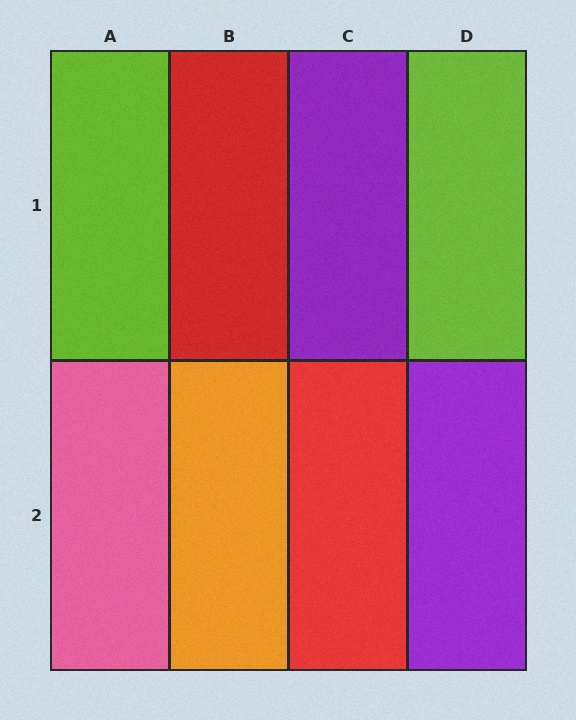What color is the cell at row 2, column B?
Orange.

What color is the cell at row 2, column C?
Red.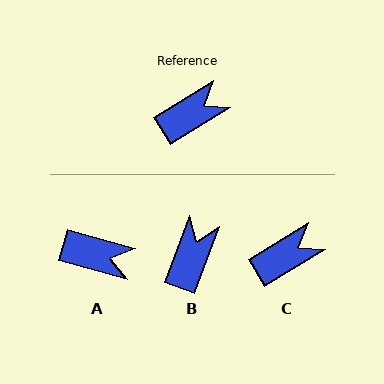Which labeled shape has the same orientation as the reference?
C.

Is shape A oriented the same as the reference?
No, it is off by about 47 degrees.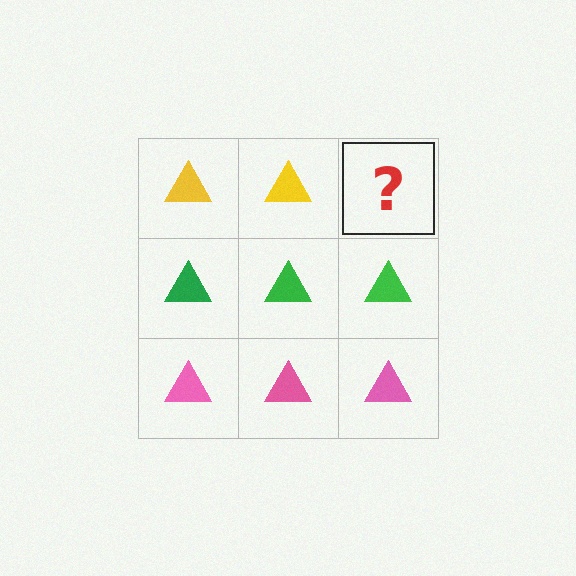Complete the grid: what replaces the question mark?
The question mark should be replaced with a yellow triangle.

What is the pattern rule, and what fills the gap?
The rule is that each row has a consistent color. The gap should be filled with a yellow triangle.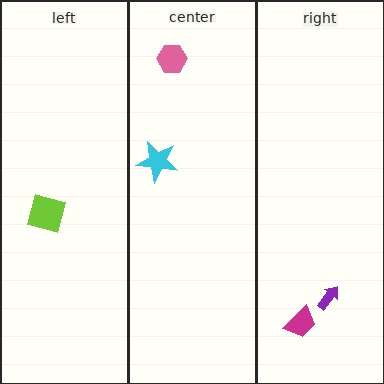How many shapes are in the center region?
2.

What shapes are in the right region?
The purple arrow, the magenta trapezoid.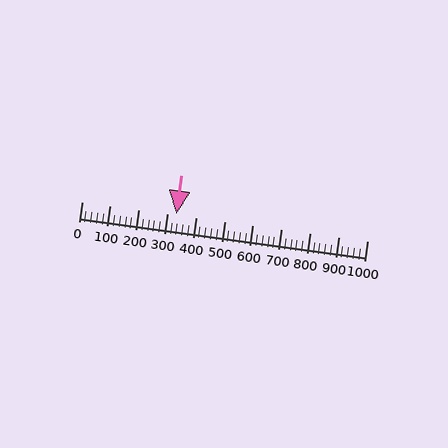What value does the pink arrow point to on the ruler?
The pink arrow points to approximately 331.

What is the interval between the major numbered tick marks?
The major tick marks are spaced 100 units apart.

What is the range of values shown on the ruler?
The ruler shows values from 0 to 1000.